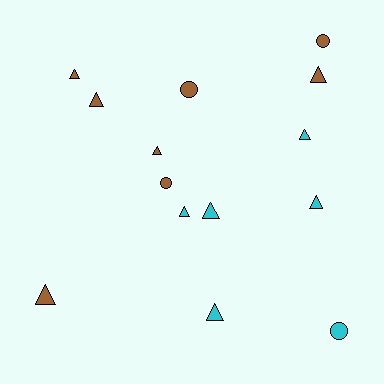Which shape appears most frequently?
Triangle, with 10 objects.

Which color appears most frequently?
Brown, with 8 objects.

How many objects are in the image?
There are 14 objects.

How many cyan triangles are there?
There are 5 cyan triangles.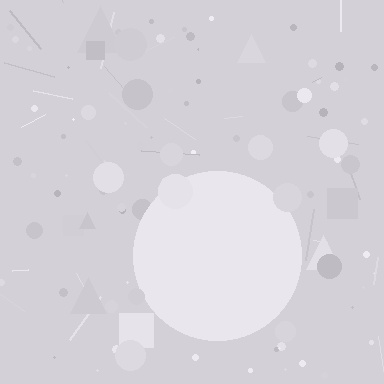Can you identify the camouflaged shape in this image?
The camouflaged shape is a circle.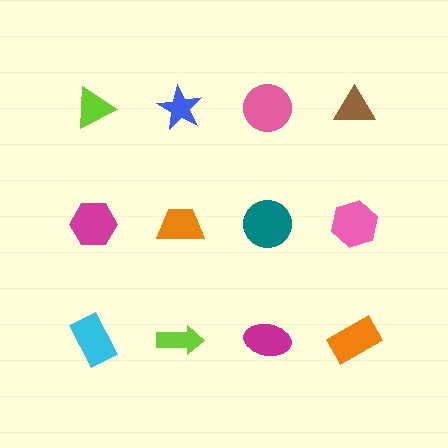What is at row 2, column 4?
A pink hexagon.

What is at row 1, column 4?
A brown triangle.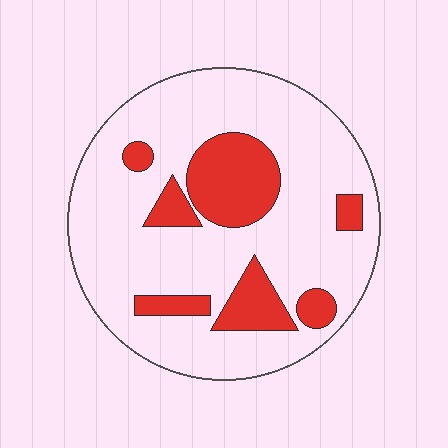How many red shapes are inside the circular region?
7.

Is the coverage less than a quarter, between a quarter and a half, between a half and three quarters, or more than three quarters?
Less than a quarter.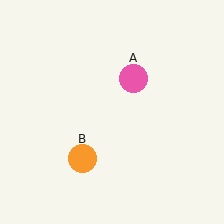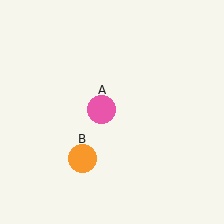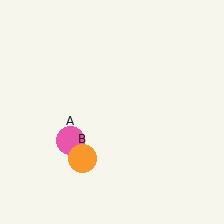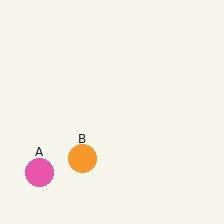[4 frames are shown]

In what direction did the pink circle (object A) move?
The pink circle (object A) moved down and to the left.